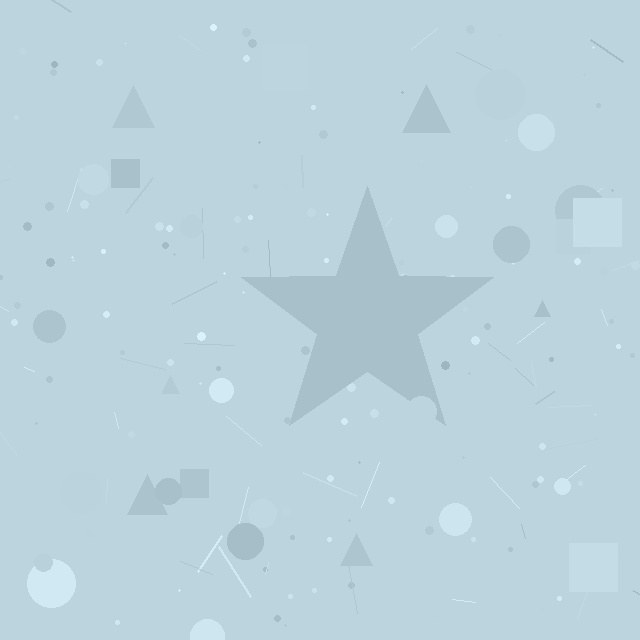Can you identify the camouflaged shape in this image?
The camouflaged shape is a star.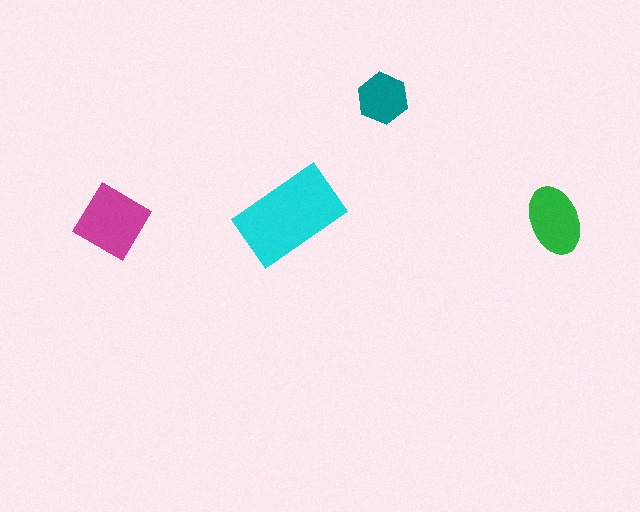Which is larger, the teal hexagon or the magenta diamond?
The magenta diamond.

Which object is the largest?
The cyan rectangle.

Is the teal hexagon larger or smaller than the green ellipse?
Smaller.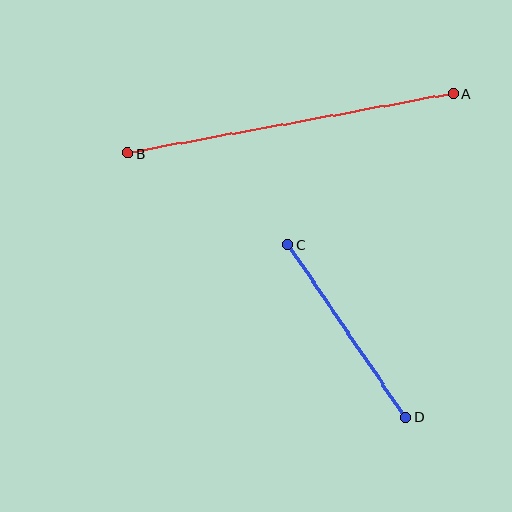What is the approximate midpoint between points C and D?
The midpoint is at approximately (347, 331) pixels.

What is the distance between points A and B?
The distance is approximately 331 pixels.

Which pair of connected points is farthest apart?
Points A and B are farthest apart.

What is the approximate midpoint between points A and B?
The midpoint is at approximately (291, 124) pixels.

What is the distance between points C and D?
The distance is approximately 209 pixels.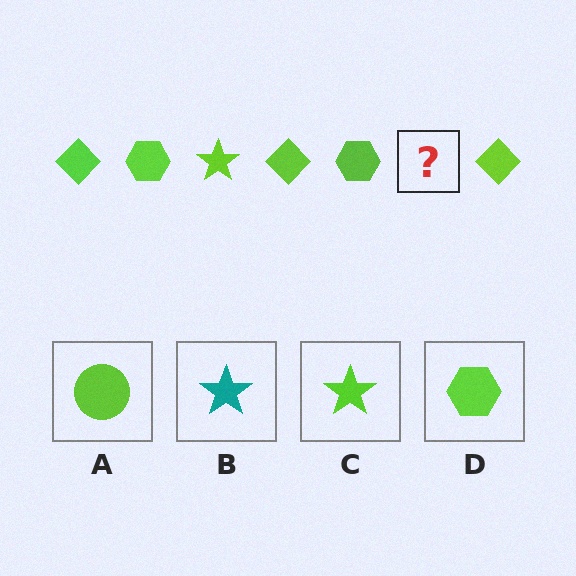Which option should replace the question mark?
Option C.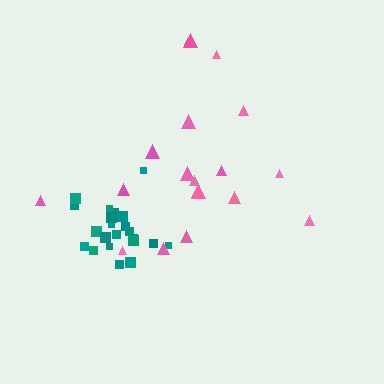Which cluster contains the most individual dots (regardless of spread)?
Teal (23).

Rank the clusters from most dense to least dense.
teal, pink.